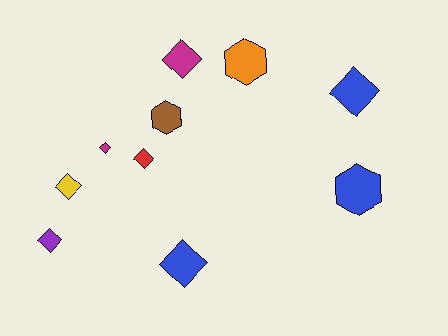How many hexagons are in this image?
There are 3 hexagons.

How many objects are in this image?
There are 10 objects.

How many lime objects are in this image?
There are no lime objects.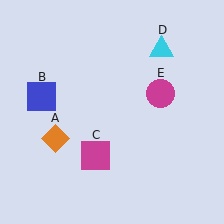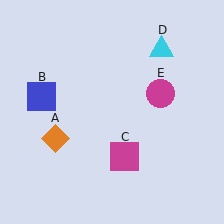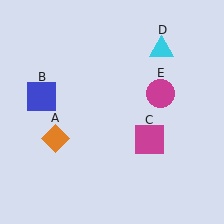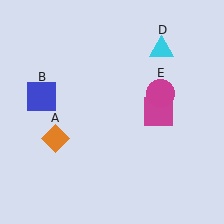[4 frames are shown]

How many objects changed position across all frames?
1 object changed position: magenta square (object C).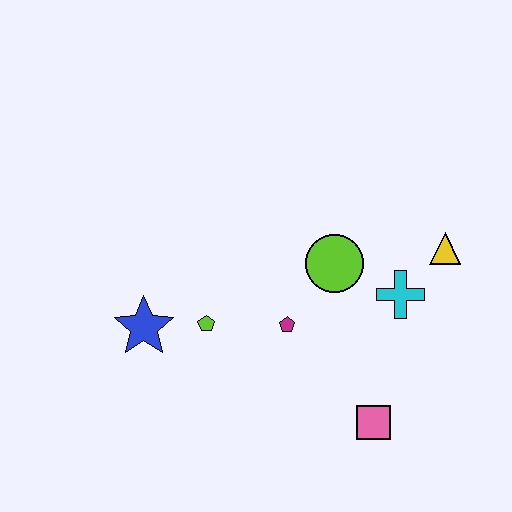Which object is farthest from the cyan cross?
The blue star is farthest from the cyan cross.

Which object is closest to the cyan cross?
The yellow triangle is closest to the cyan cross.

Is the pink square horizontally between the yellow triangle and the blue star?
Yes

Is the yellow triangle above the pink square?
Yes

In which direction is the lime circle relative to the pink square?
The lime circle is above the pink square.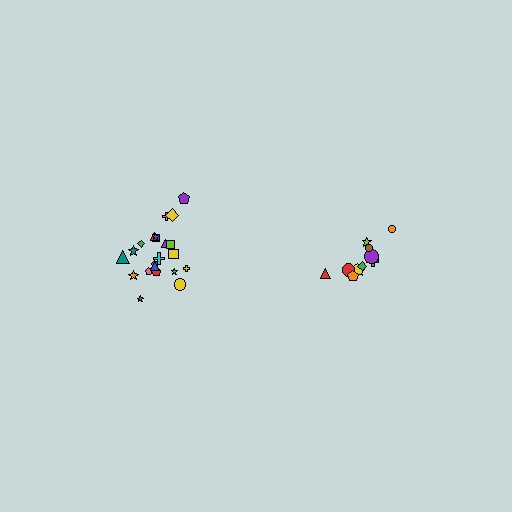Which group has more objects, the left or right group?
The left group.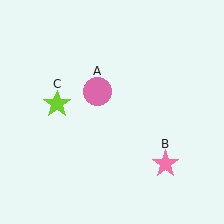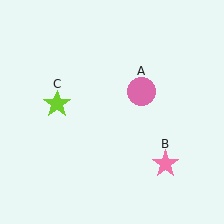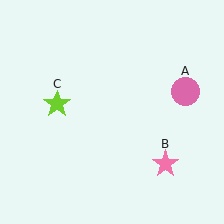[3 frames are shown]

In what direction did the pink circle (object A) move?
The pink circle (object A) moved right.